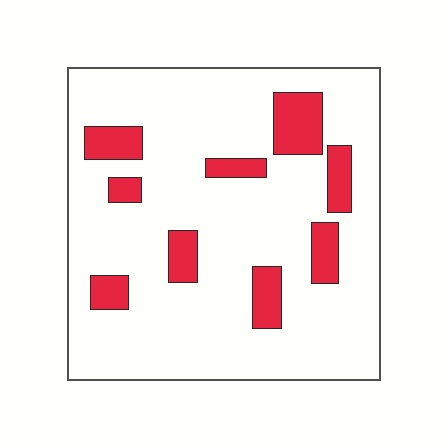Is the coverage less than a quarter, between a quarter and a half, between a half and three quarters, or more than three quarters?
Less than a quarter.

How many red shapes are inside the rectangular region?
9.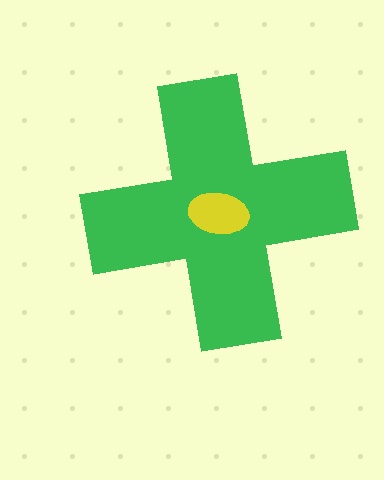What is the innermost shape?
The yellow ellipse.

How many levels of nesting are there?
2.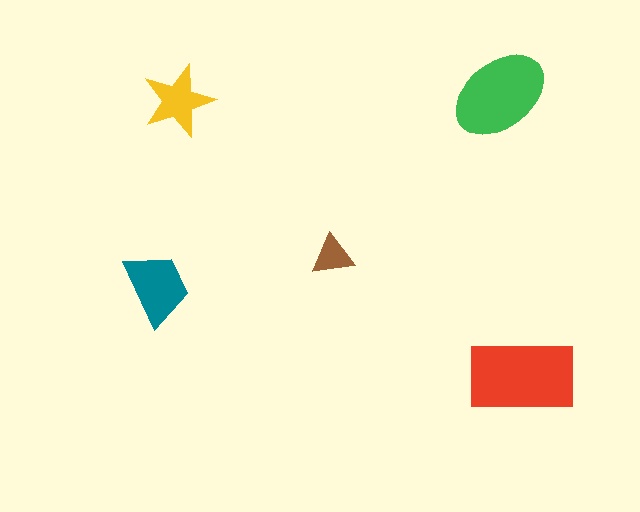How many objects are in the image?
There are 5 objects in the image.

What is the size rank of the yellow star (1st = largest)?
4th.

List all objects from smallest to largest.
The brown triangle, the yellow star, the teal trapezoid, the green ellipse, the red rectangle.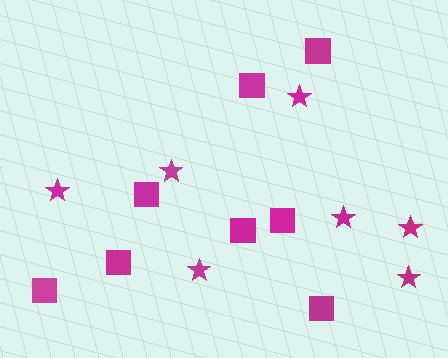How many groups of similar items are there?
There are 2 groups: one group of squares (8) and one group of stars (7).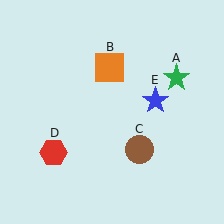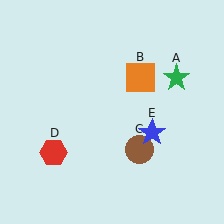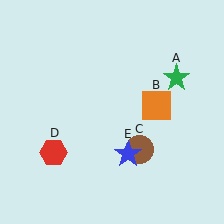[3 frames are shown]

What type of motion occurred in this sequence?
The orange square (object B), blue star (object E) rotated clockwise around the center of the scene.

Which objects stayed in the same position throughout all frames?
Green star (object A) and brown circle (object C) and red hexagon (object D) remained stationary.